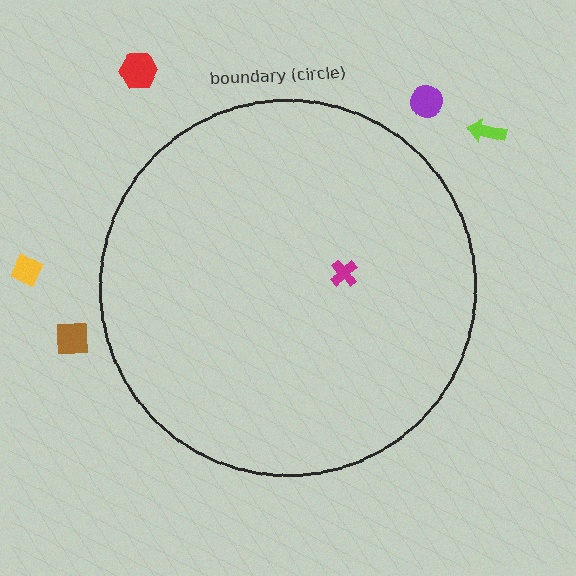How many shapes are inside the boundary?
1 inside, 5 outside.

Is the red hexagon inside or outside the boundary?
Outside.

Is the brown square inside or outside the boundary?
Outside.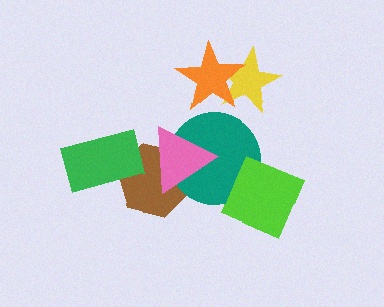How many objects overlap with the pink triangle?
2 objects overlap with the pink triangle.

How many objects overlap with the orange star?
1 object overlaps with the orange star.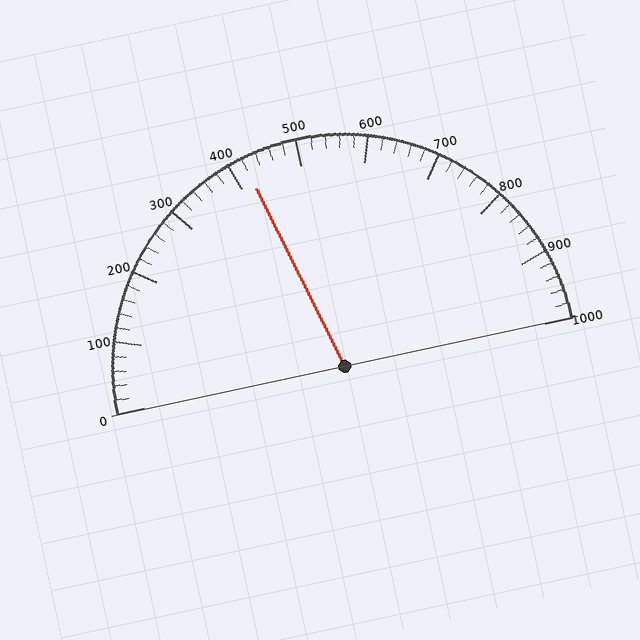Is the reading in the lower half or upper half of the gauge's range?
The reading is in the lower half of the range (0 to 1000).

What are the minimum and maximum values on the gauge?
The gauge ranges from 0 to 1000.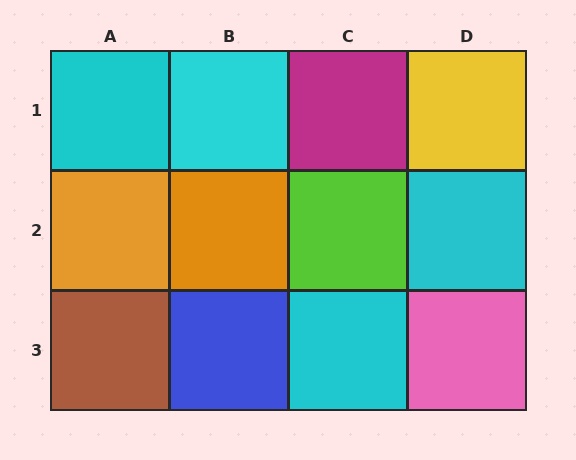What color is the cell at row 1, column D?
Yellow.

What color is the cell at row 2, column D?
Cyan.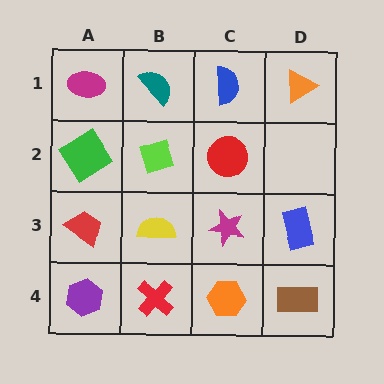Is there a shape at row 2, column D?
No, that cell is empty.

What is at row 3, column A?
A red trapezoid.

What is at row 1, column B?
A teal semicircle.